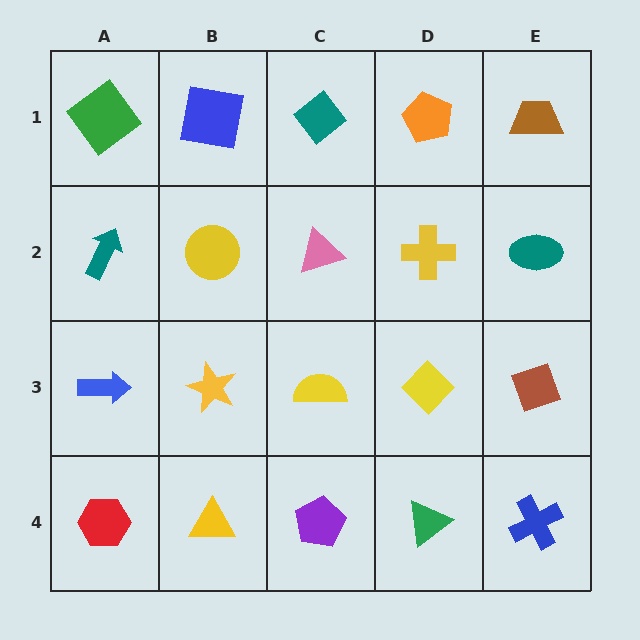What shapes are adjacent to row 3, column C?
A pink triangle (row 2, column C), a purple pentagon (row 4, column C), a yellow star (row 3, column B), a yellow diamond (row 3, column D).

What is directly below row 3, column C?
A purple pentagon.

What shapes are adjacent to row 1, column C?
A pink triangle (row 2, column C), a blue square (row 1, column B), an orange pentagon (row 1, column D).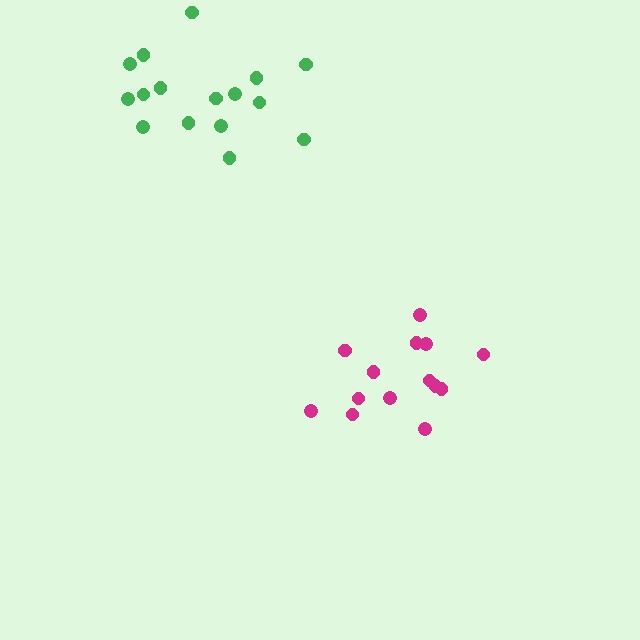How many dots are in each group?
Group 1: 14 dots, Group 2: 16 dots (30 total).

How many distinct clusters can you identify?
There are 2 distinct clusters.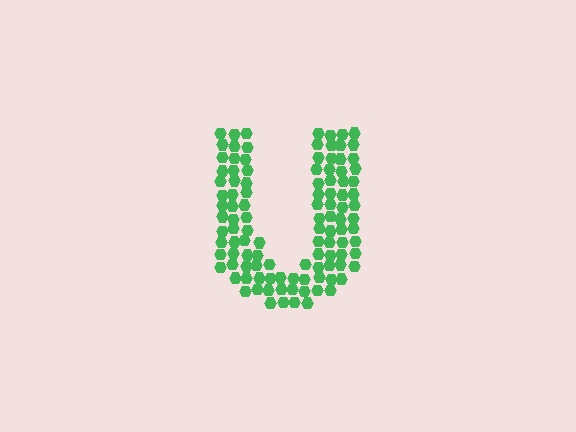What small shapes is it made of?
It is made of small hexagons.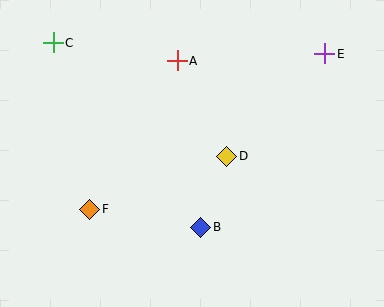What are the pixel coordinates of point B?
Point B is at (201, 227).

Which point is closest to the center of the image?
Point D at (227, 156) is closest to the center.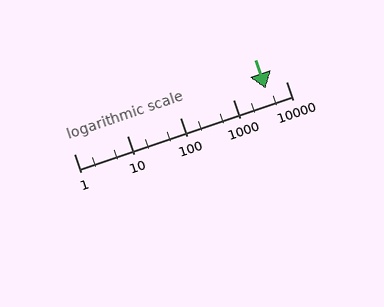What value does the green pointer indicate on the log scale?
The pointer indicates approximately 4100.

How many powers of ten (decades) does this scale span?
The scale spans 4 decades, from 1 to 10000.